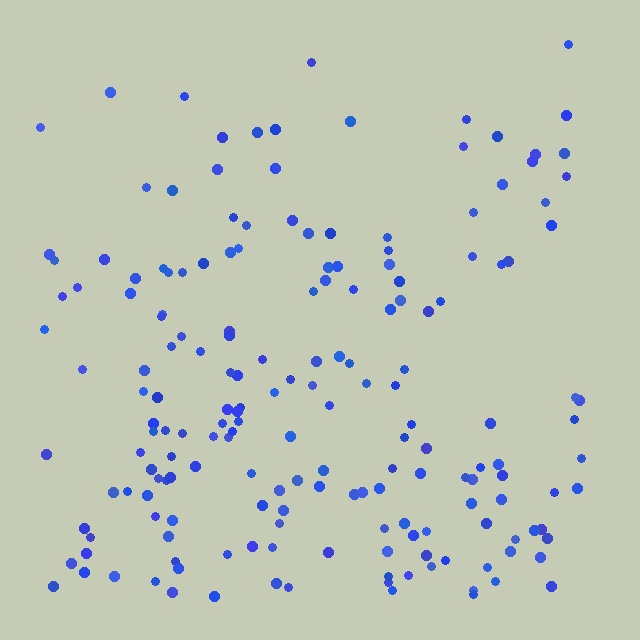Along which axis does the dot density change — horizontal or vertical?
Vertical.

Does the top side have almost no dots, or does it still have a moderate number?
Still a moderate number, just noticeably fewer than the bottom.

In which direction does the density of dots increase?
From top to bottom, with the bottom side densest.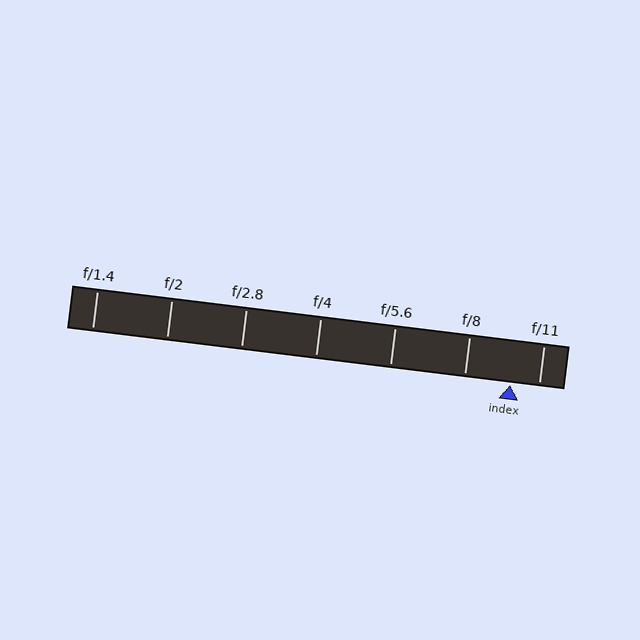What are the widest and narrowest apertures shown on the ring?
The widest aperture shown is f/1.4 and the narrowest is f/11.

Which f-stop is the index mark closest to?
The index mark is closest to f/11.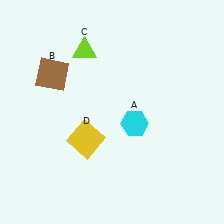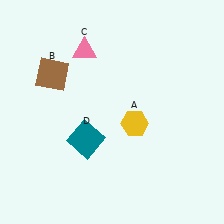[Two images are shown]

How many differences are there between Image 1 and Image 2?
There are 3 differences between the two images.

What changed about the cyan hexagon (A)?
In Image 1, A is cyan. In Image 2, it changed to yellow.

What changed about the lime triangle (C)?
In Image 1, C is lime. In Image 2, it changed to pink.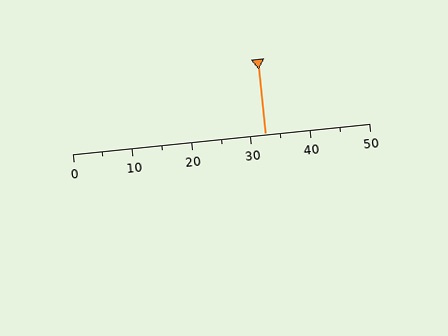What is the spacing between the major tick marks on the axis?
The major ticks are spaced 10 apart.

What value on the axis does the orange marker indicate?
The marker indicates approximately 32.5.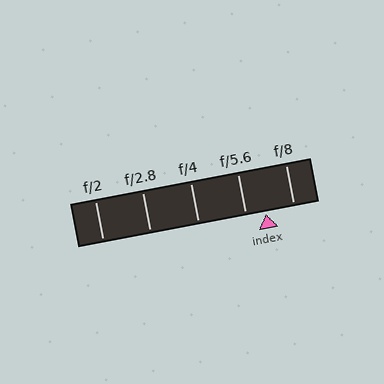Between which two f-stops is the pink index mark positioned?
The index mark is between f/5.6 and f/8.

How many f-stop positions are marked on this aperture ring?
There are 5 f-stop positions marked.